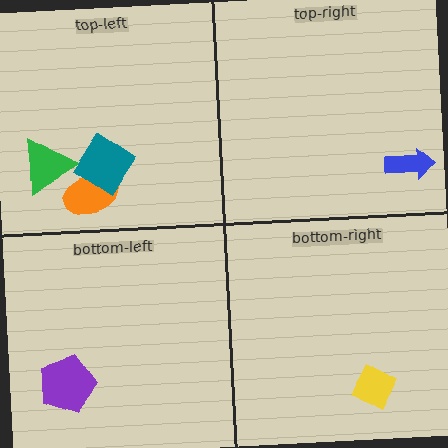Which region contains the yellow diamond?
The bottom-right region.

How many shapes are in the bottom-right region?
1.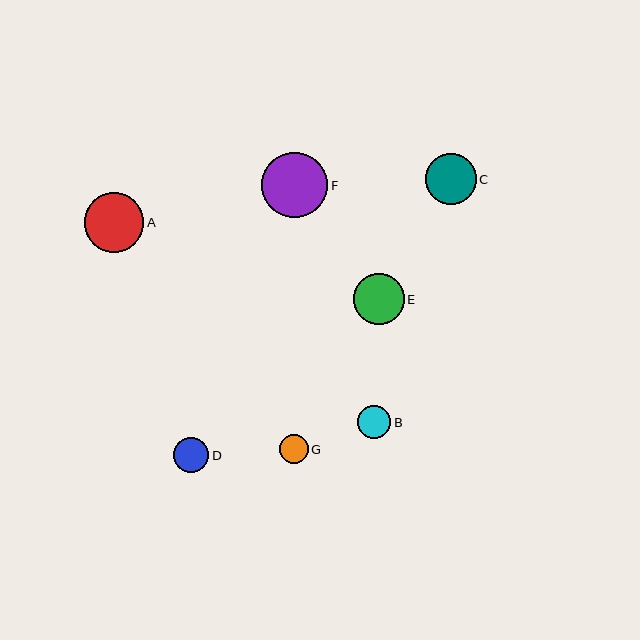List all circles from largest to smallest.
From largest to smallest: F, A, E, C, D, B, G.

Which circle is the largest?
Circle F is the largest with a size of approximately 66 pixels.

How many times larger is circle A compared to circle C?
Circle A is approximately 1.2 times the size of circle C.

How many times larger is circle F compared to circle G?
Circle F is approximately 2.3 times the size of circle G.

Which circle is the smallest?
Circle G is the smallest with a size of approximately 29 pixels.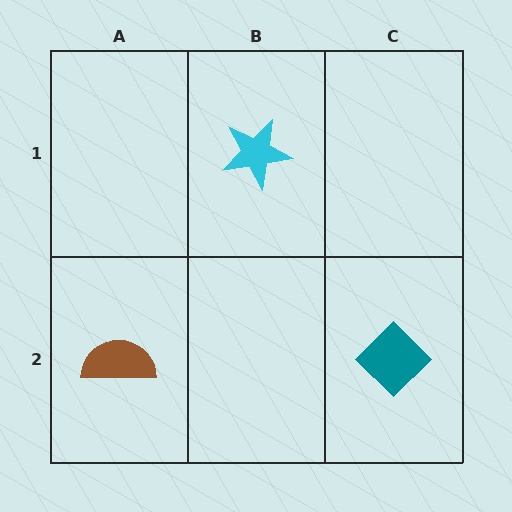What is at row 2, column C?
A teal diamond.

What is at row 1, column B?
A cyan star.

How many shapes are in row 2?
2 shapes.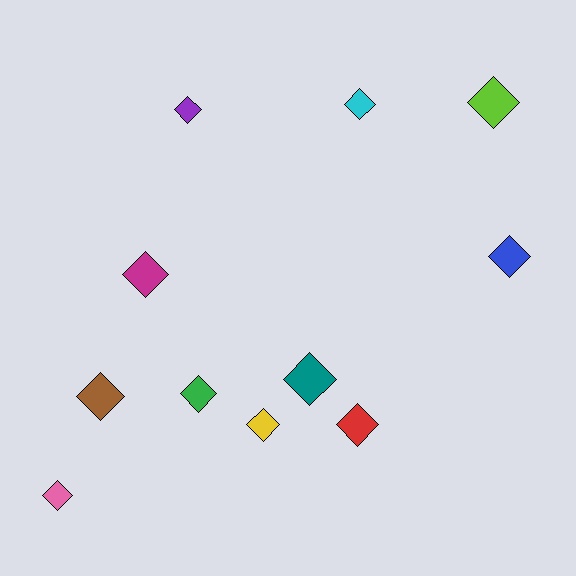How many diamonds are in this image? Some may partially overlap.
There are 11 diamonds.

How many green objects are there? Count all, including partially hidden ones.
There is 1 green object.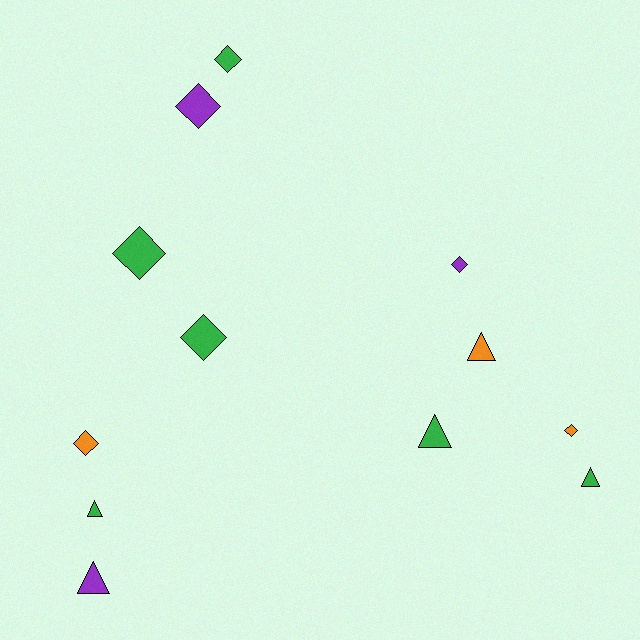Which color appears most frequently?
Green, with 6 objects.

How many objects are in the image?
There are 12 objects.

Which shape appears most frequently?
Diamond, with 7 objects.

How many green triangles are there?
There are 3 green triangles.